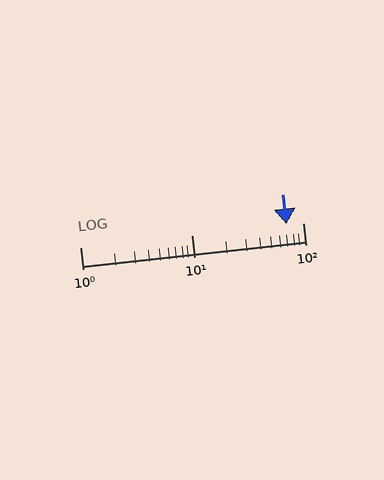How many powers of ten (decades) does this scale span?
The scale spans 2 decades, from 1 to 100.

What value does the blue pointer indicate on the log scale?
The pointer indicates approximately 71.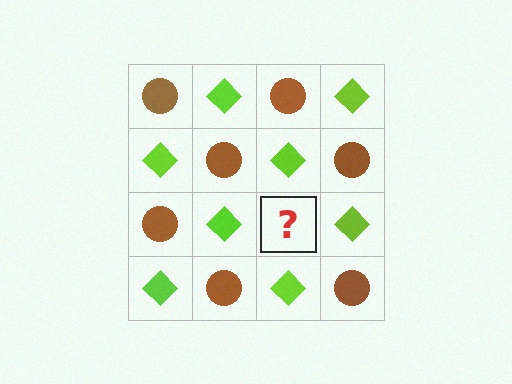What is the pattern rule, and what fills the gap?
The rule is that it alternates brown circle and lime diamond in a checkerboard pattern. The gap should be filled with a brown circle.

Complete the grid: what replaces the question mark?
The question mark should be replaced with a brown circle.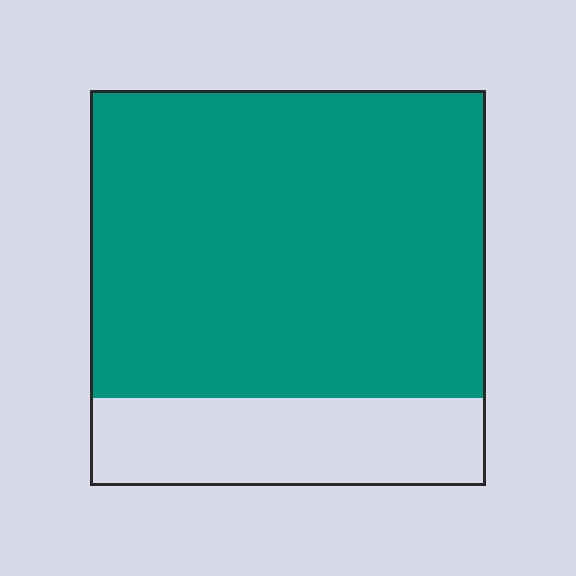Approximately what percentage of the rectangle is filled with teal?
Approximately 80%.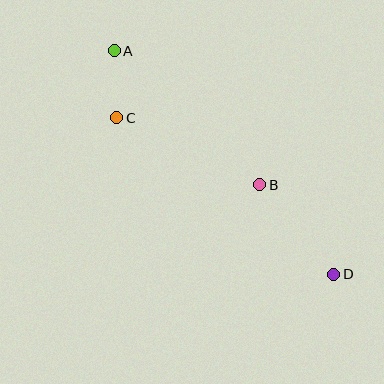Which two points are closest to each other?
Points A and C are closest to each other.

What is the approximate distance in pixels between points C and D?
The distance between C and D is approximately 267 pixels.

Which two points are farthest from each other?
Points A and D are farthest from each other.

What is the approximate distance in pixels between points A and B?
The distance between A and B is approximately 198 pixels.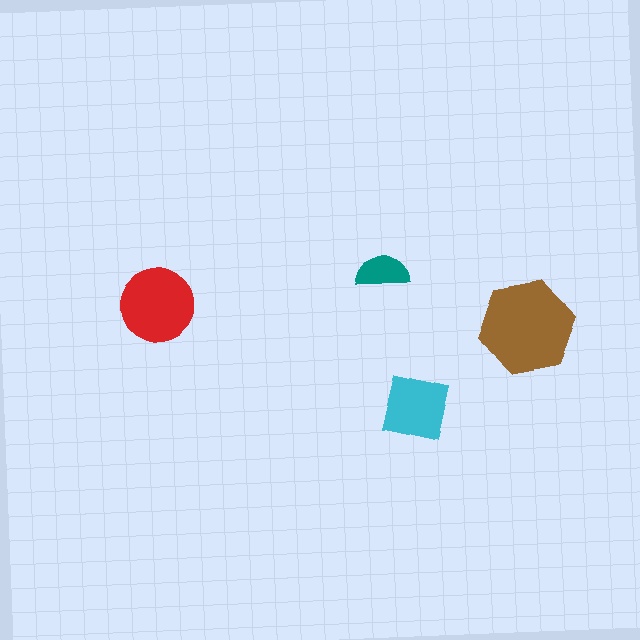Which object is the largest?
The brown hexagon.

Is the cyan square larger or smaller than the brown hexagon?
Smaller.